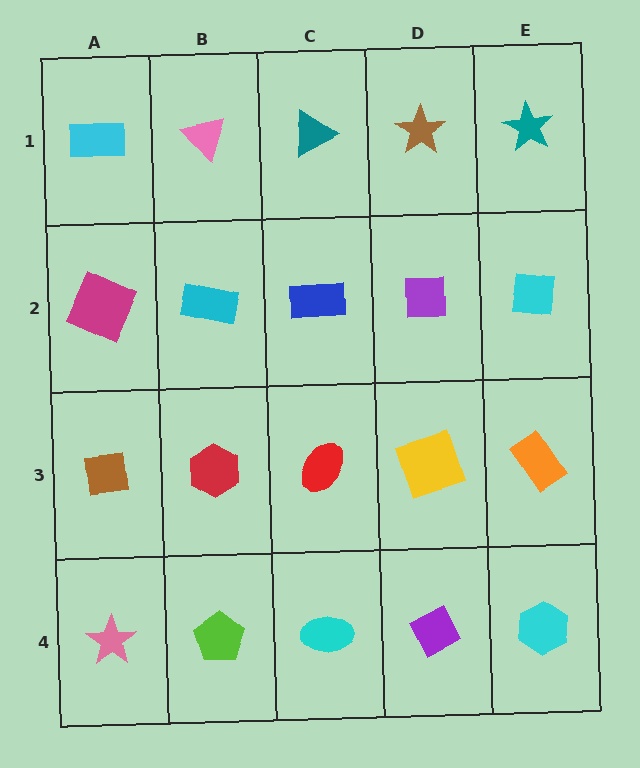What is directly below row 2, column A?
A brown square.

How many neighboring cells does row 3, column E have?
3.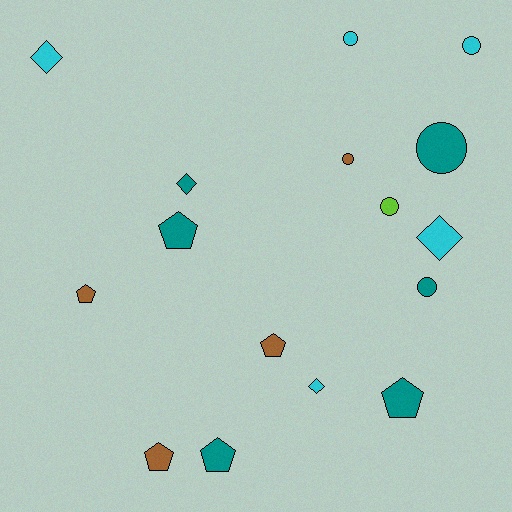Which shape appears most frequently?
Pentagon, with 6 objects.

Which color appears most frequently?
Teal, with 6 objects.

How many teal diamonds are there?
There is 1 teal diamond.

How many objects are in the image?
There are 16 objects.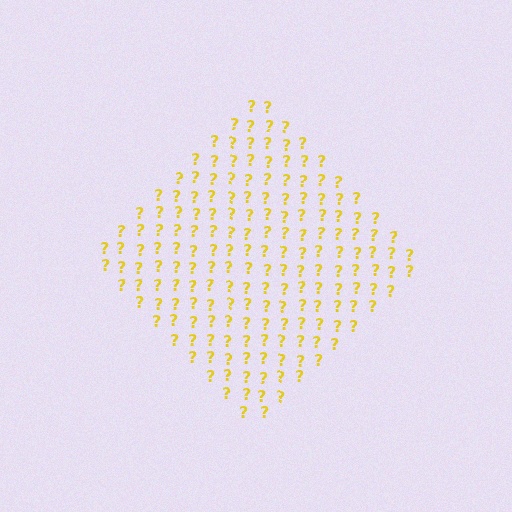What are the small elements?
The small elements are question marks.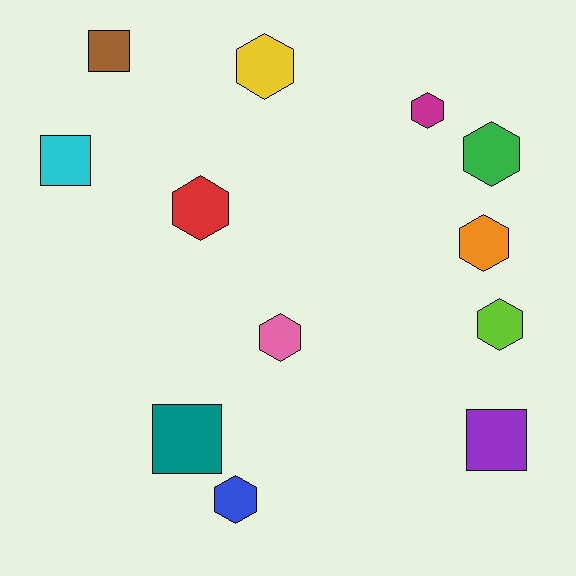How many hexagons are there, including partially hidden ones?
There are 8 hexagons.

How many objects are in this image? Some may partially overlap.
There are 12 objects.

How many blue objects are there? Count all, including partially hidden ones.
There is 1 blue object.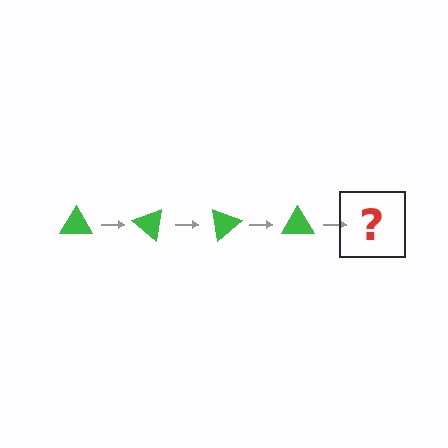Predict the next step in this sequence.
The next step is a green triangle rotated 160 degrees.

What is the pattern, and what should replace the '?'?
The pattern is that the triangle rotates 40 degrees each step. The '?' should be a green triangle rotated 160 degrees.